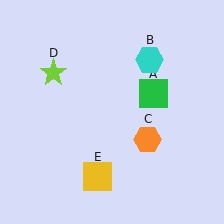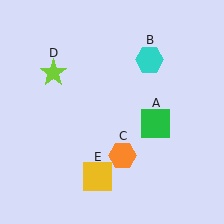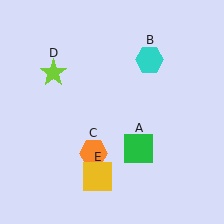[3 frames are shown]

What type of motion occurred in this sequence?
The green square (object A), orange hexagon (object C) rotated clockwise around the center of the scene.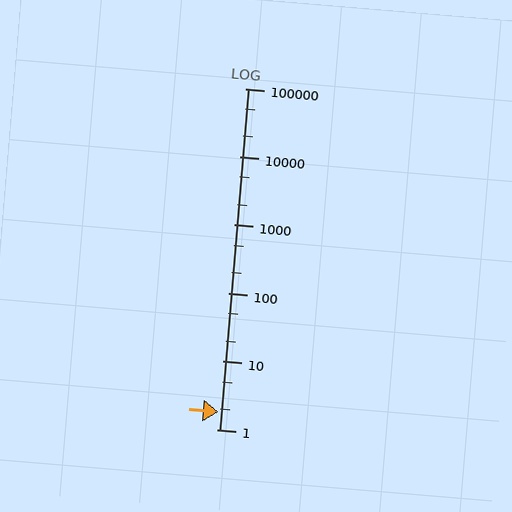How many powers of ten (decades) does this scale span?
The scale spans 5 decades, from 1 to 100000.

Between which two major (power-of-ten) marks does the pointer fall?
The pointer is between 1 and 10.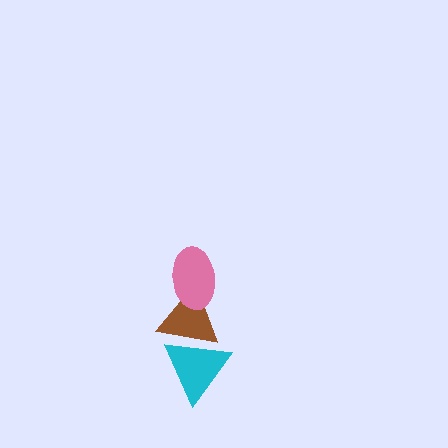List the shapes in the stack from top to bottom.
From top to bottom: the pink ellipse, the brown triangle, the cyan triangle.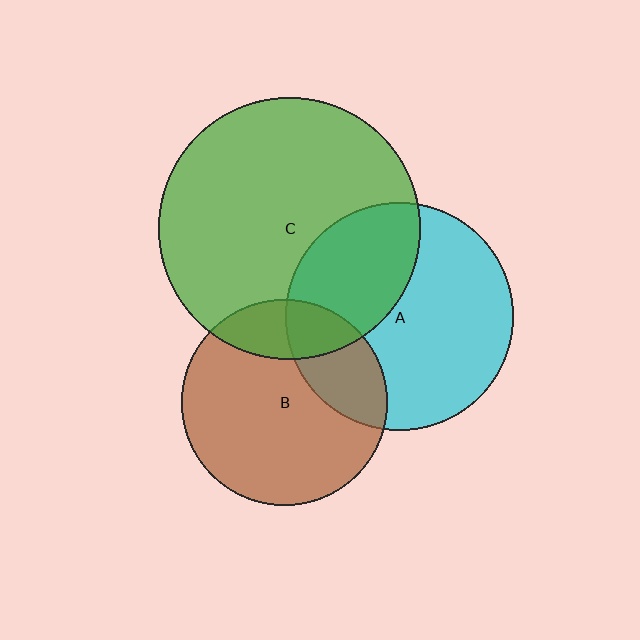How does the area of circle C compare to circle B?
Approximately 1.6 times.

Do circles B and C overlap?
Yes.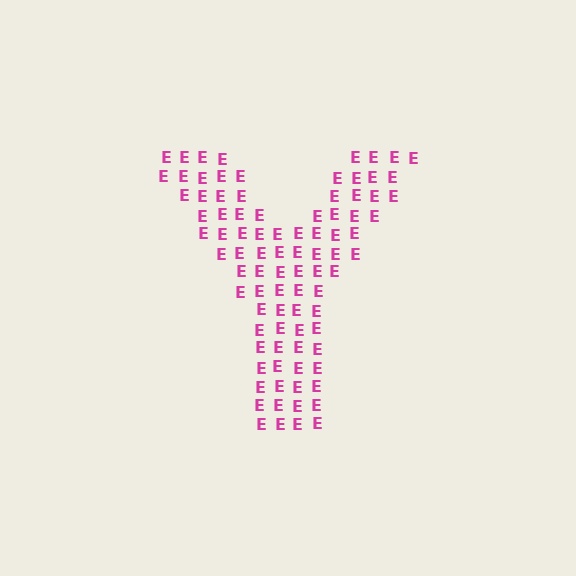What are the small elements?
The small elements are letter E's.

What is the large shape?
The large shape is the letter Y.